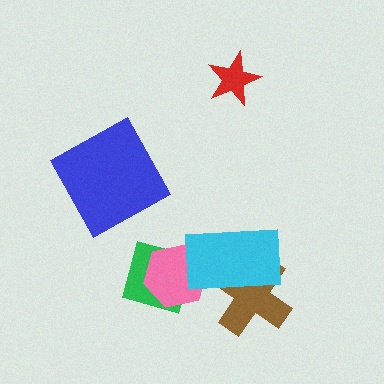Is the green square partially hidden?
Yes, it is partially covered by another shape.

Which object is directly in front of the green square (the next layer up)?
The pink hexagon is directly in front of the green square.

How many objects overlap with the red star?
0 objects overlap with the red star.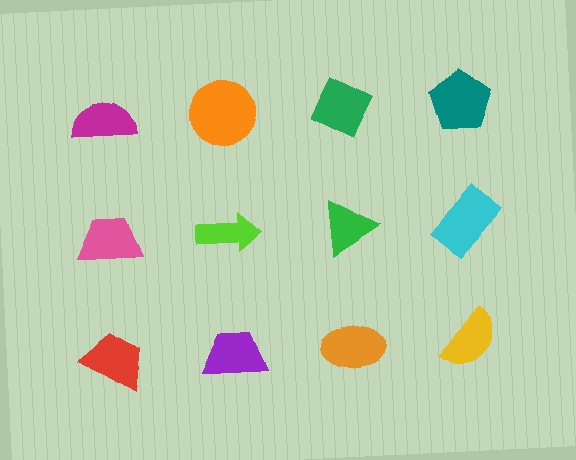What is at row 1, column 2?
An orange circle.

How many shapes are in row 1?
4 shapes.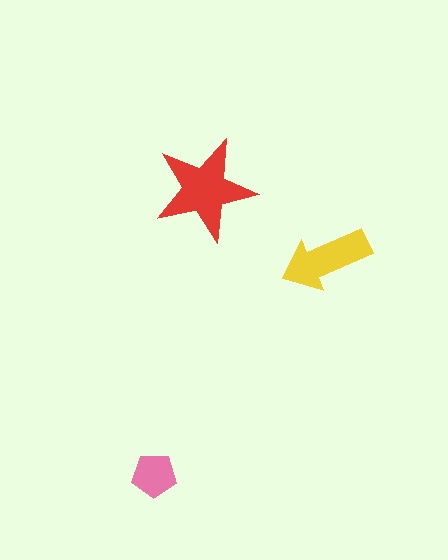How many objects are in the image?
There are 3 objects in the image.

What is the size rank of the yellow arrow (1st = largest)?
2nd.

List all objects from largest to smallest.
The red star, the yellow arrow, the pink pentagon.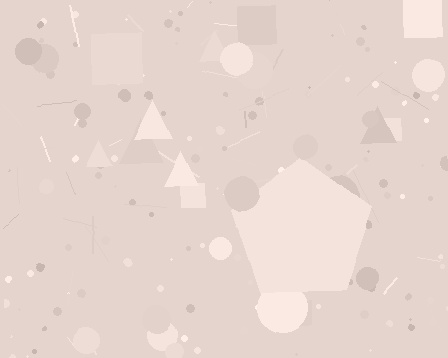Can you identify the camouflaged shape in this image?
The camouflaged shape is a pentagon.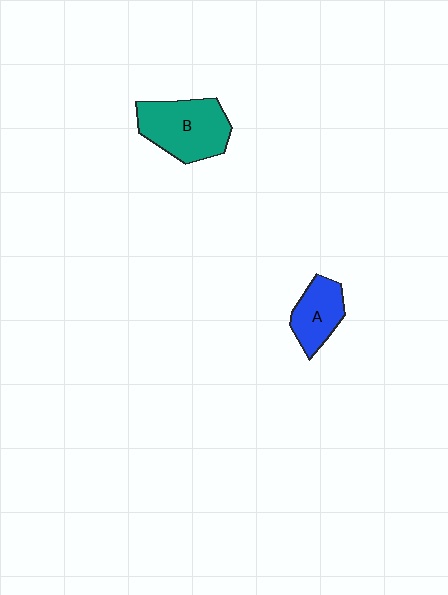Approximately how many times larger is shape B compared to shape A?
Approximately 1.6 times.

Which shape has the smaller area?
Shape A (blue).